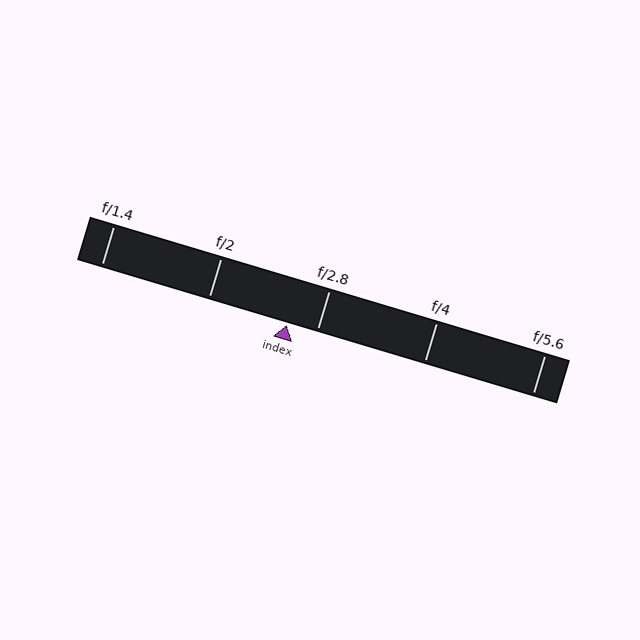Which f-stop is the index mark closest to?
The index mark is closest to f/2.8.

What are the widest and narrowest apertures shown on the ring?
The widest aperture shown is f/1.4 and the narrowest is f/5.6.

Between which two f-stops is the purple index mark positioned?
The index mark is between f/2 and f/2.8.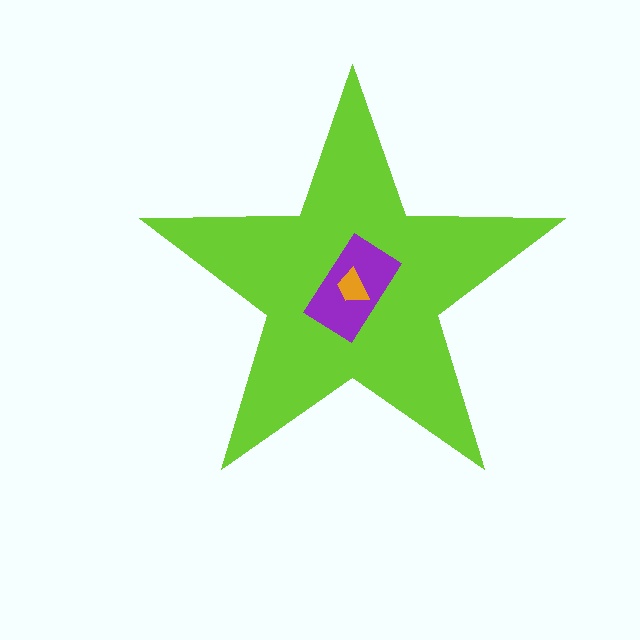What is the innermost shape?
The orange trapezoid.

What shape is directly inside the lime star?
The purple rectangle.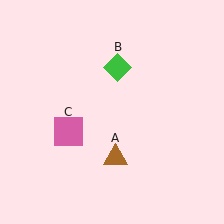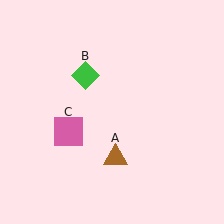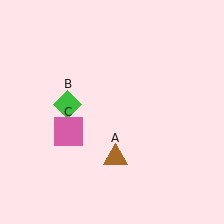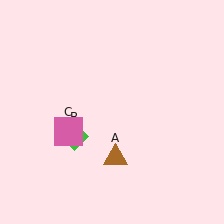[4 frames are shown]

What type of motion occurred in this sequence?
The green diamond (object B) rotated counterclockwise around the center of the scene.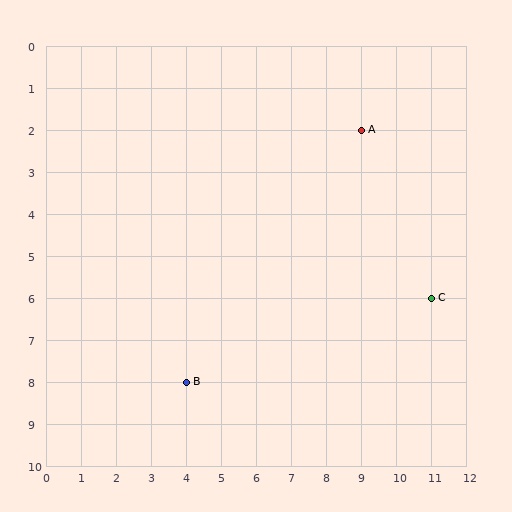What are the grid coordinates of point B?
Point B is at grid coordinates (4, 8).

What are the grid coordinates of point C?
Point C is at grid coordinates (11, 6).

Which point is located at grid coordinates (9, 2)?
Point A is at (9, 2).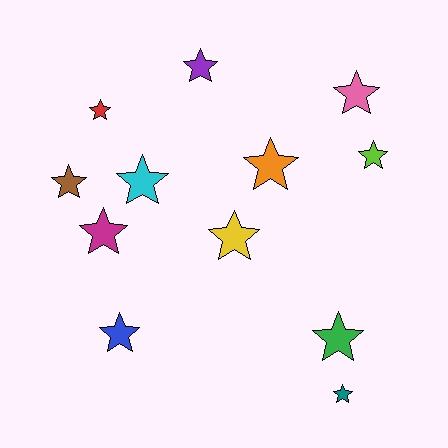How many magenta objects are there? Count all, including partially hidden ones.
There is 1 magenta object.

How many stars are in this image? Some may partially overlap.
There are 12 stars.